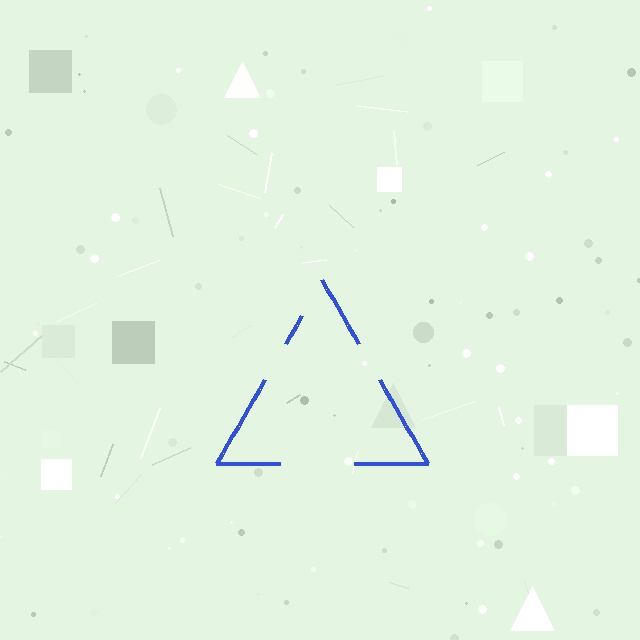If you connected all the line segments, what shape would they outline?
They would outline a triangle.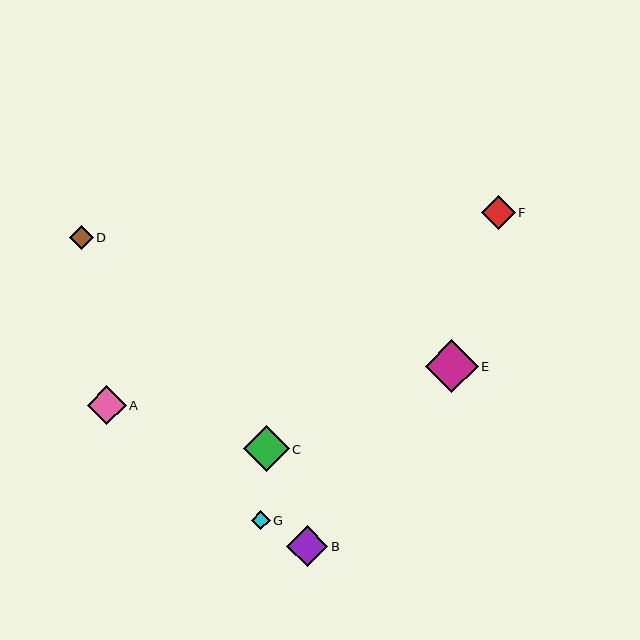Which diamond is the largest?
Diamond E is the largest with a size of approximately 53 pixels.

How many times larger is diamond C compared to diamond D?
Diamond C is approximately 1.9 times the size of diamond D.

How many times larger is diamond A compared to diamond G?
Diamond A is approximately 2.0 times the size of diamond G.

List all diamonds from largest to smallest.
From largest to smallest: E, C, B, A, F, D, G.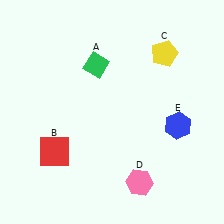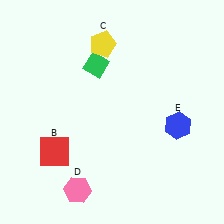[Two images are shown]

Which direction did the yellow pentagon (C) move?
The yellow pentagon (C) moved left.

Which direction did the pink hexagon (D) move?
The pink hexagon (D) moved left.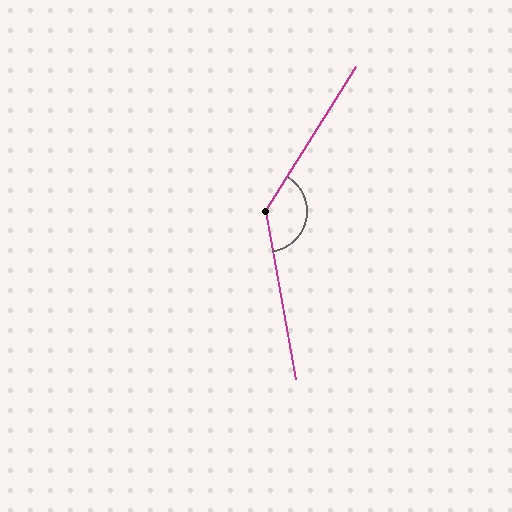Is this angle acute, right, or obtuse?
It is obtuse.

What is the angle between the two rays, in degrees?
Approximately 138 degrees.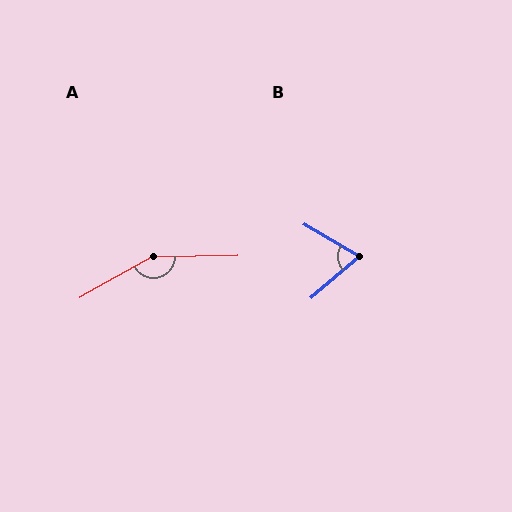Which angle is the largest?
A, at approximately 151 degrees.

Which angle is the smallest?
B, at approximately 71 degrees.